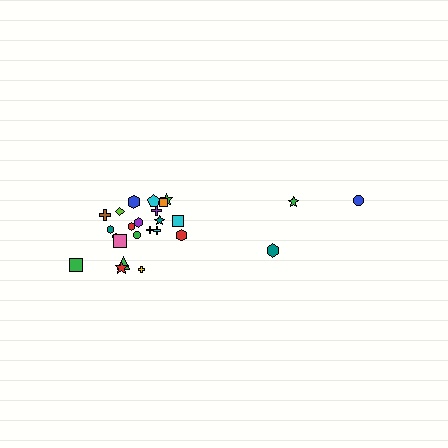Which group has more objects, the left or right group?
The left group.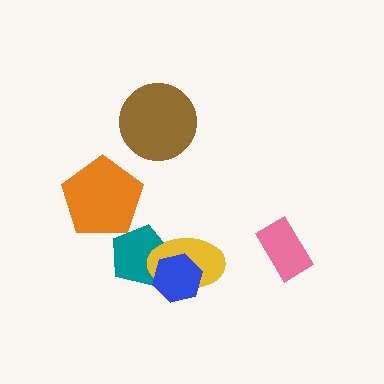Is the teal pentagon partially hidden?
Yes, it is partially covered by another shape.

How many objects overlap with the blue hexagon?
2 objects overlap with the blue hexagon.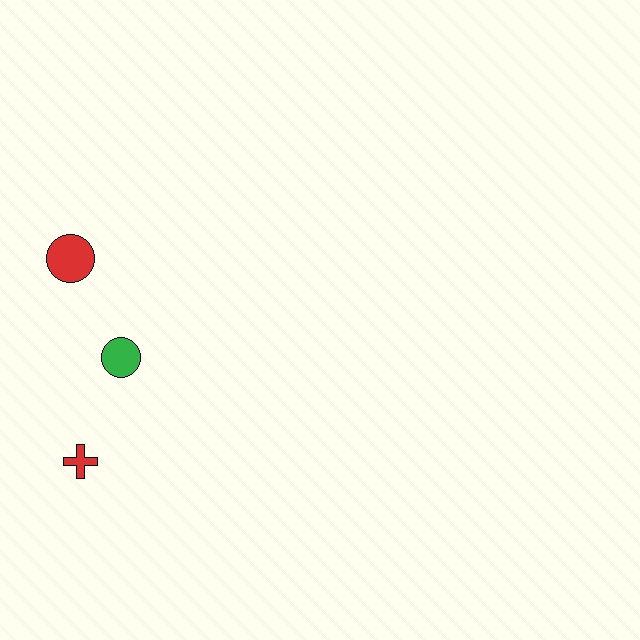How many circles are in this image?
There are 2 circles.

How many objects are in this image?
There are 3 objects.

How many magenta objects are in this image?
There are no magenta objects.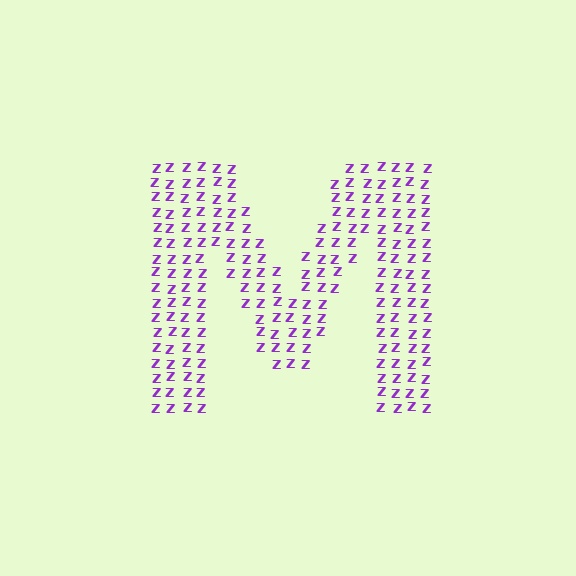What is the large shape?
The large shape is the letter M.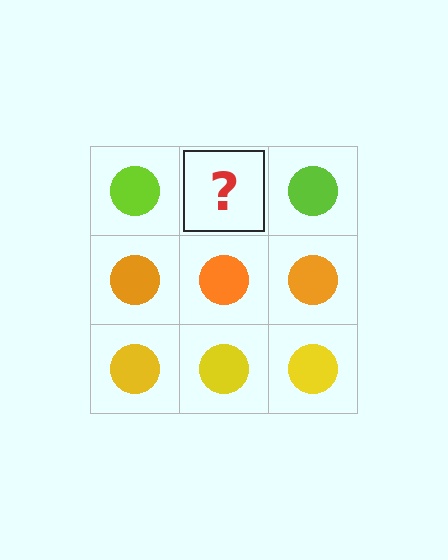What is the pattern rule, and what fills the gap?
The rule is that each row has a consistent color. The gap should be filled with a lime circle.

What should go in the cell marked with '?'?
The missing cell should contain a lime circle.